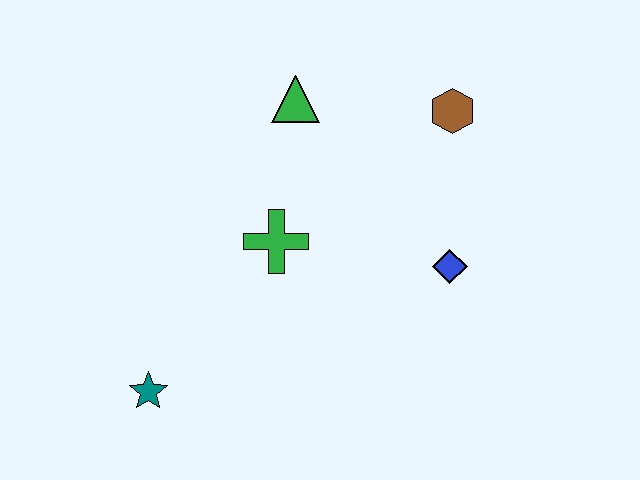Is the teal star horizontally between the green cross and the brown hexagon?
No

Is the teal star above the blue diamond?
No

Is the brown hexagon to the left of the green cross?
No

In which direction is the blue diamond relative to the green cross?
The blue diamond is to the right of the green cross.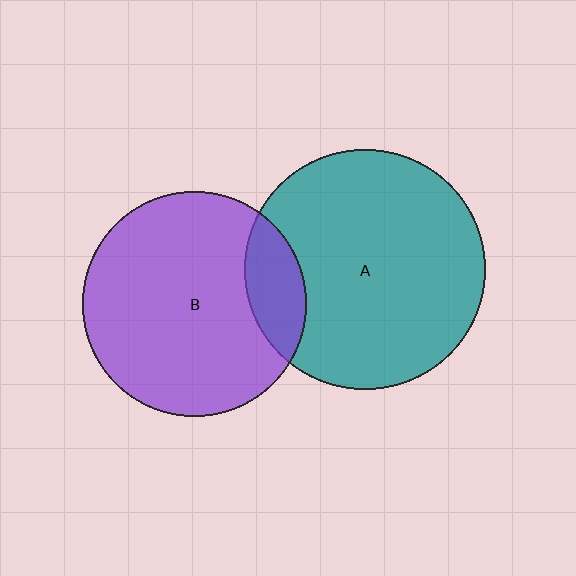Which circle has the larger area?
Circle A (teal).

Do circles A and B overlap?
Yes.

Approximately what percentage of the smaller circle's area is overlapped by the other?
Approximately 15%.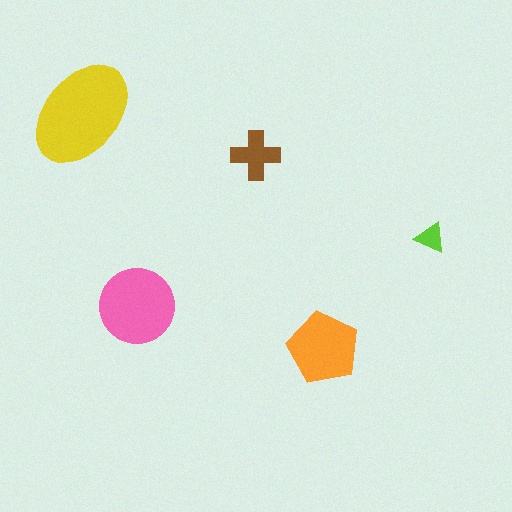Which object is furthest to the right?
The lime triangle is rightmost.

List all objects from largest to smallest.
The yellow ellipse, the pink circle, the orange pentagon, the brown cross, the lime triangle.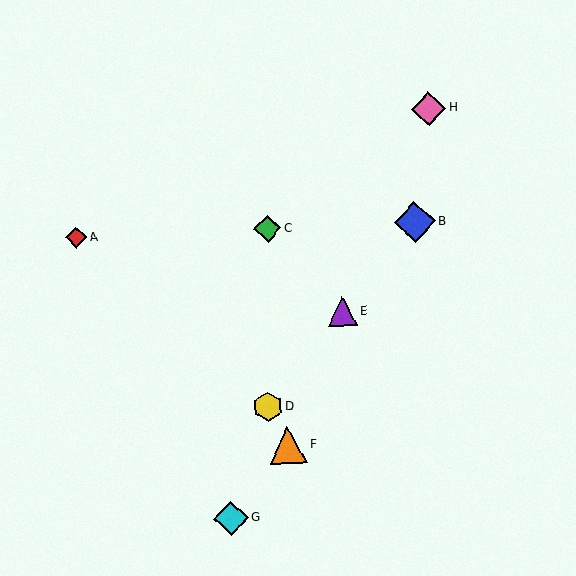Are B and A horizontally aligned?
Yes, both are at y≈222.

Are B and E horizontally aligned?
No, B is at y≈222 and E is at y≈311.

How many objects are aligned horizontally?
3 objects (A, B, C) are aligned horizontally.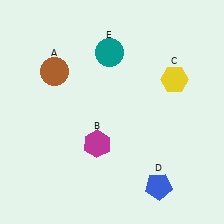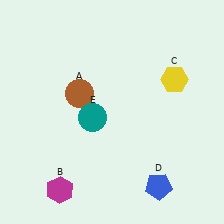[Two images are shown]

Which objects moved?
The objects that moved are: the brown circle (A), the magenta hexagon (B), the teal circle (E).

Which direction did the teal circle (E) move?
The teal circle (E) moved down.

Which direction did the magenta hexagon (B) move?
The magenta hexagon (B) moved down.